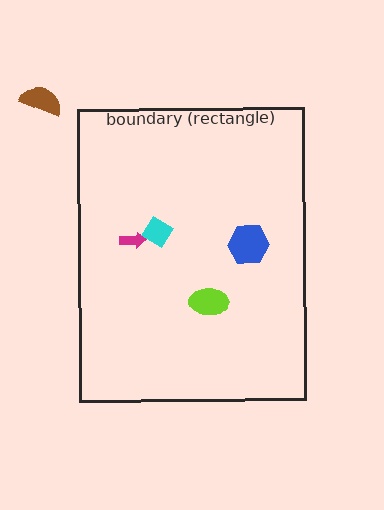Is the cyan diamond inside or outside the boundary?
Inside.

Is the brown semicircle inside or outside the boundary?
Outside.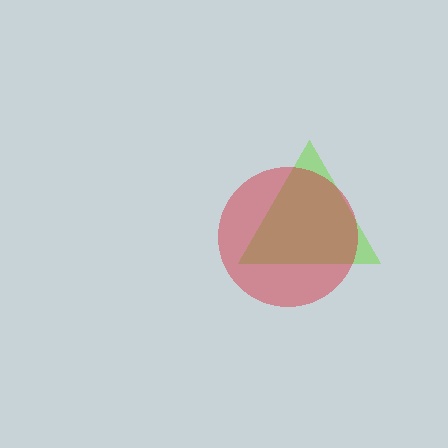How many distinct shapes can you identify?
There are 2 distinct shapes: a lime triangle, a red circle.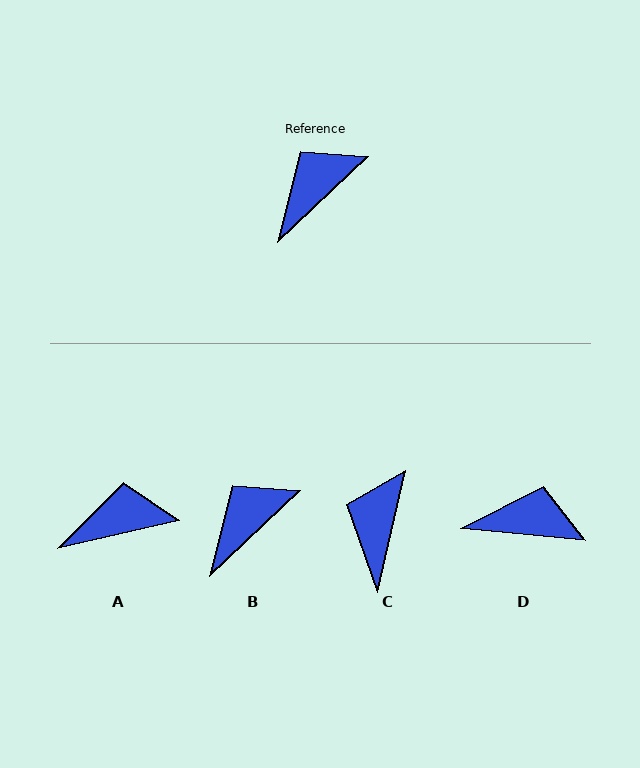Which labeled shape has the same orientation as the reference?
B.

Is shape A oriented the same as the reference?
No, it is off by about 31 degrees.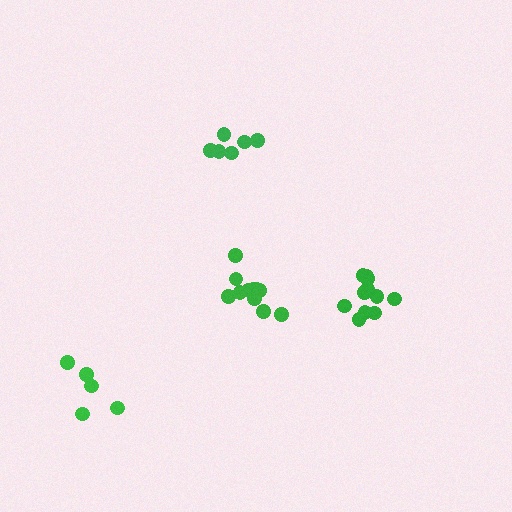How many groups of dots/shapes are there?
There are 4 groups.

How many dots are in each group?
Group 1: 5 dots, Group 2: 6 dots, Group 3: 11 dots, Group 4: 11 dots (33 total).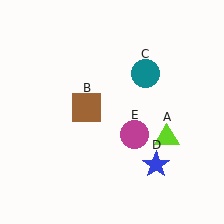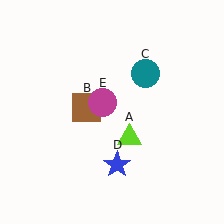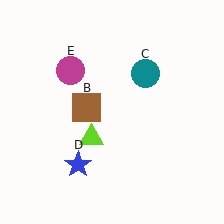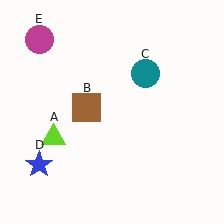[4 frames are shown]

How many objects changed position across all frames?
3 objects changed position: lime triangle (object A), blue star (object D), magenta circle (object E).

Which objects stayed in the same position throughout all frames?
Brown square (object B) and teal circle (object C) remained stationary.